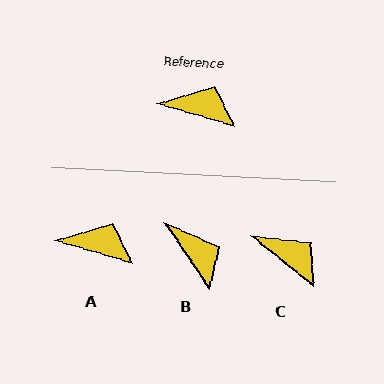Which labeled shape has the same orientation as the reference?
A.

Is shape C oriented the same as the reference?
No, it is off by about 23 degrees.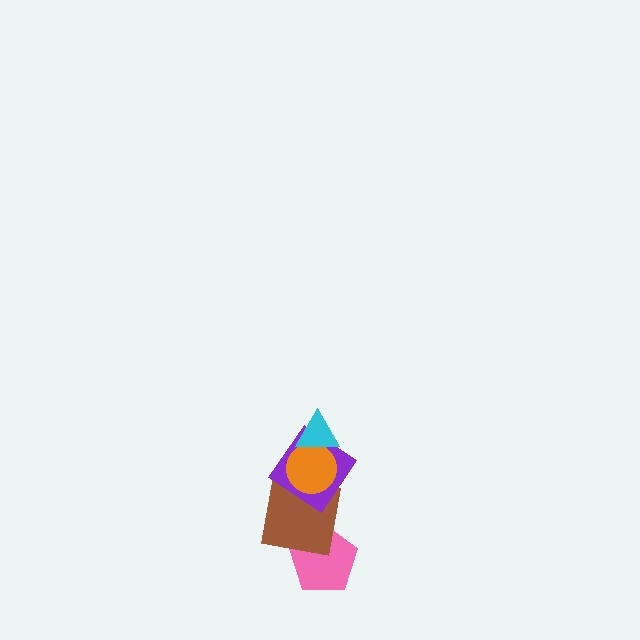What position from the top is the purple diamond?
The purple diamond is 3rd from the top.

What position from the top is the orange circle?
The orange circle is 2nd from the top.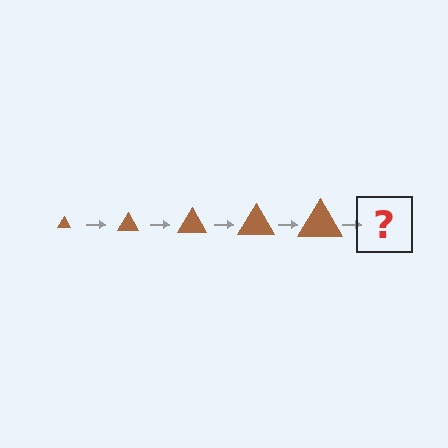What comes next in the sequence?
The next element should be a brown triangle, larger than the previous one.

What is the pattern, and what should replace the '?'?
The pattern is that the triangle gets progressively larger each step. The '?' should be a brown triangle, larger than the previous one.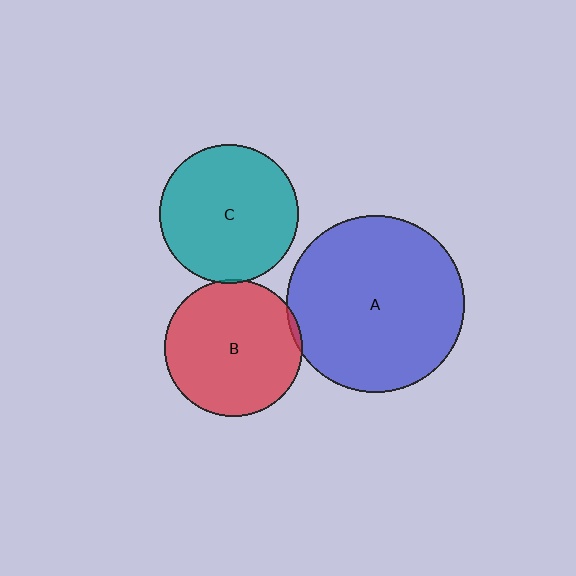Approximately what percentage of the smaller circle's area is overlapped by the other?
Approximately 5%.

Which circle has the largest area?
Circle A (blue).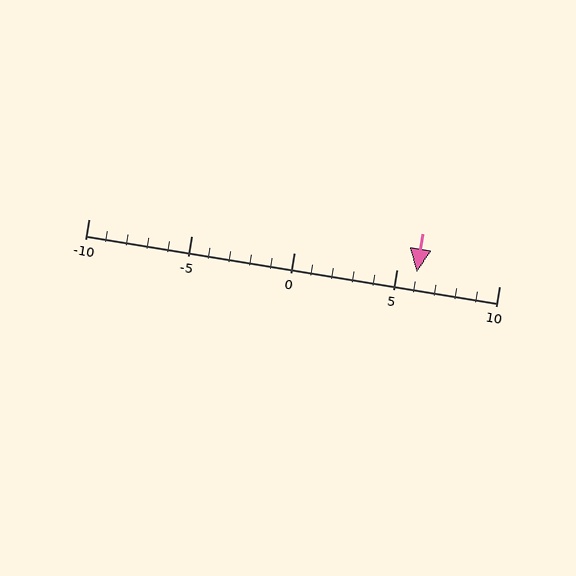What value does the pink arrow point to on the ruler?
The pink arrow points to approximately 6.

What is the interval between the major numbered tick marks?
The major tick marks are spaced 5 units apart.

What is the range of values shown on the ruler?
The ruler shows values from -10 to 10.